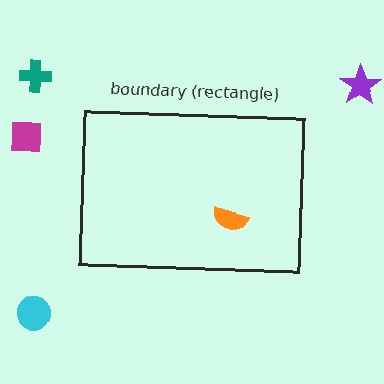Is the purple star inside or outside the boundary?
Outside.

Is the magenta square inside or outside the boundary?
Outside.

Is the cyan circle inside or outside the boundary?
Outside.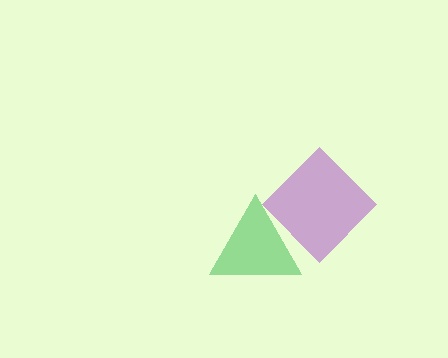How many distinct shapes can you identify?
There are 2 distinct shapes: a purple diamond, a green triangle.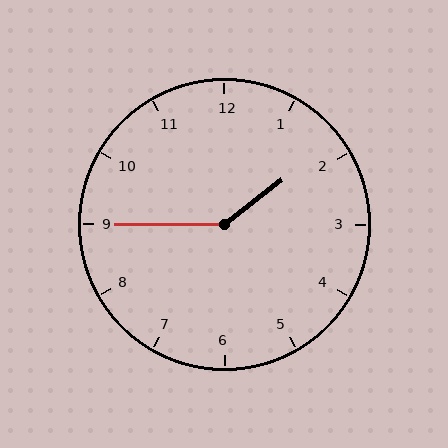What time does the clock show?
1:45.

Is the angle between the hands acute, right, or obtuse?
It is obtuse.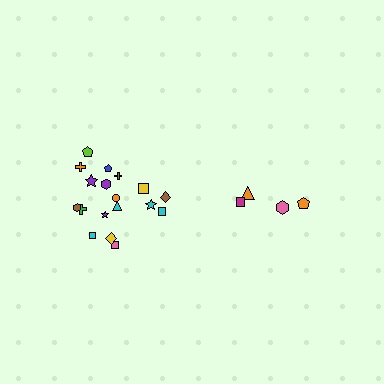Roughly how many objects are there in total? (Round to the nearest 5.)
Roughly 20 objects in total.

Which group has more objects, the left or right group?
The left group.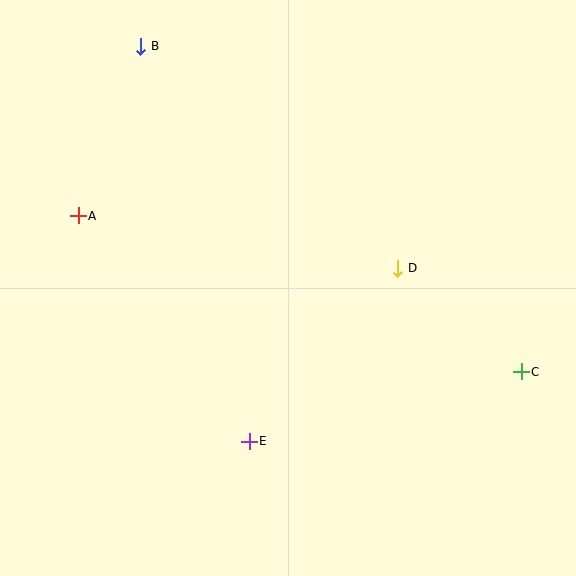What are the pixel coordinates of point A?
Point A is at (78, 216).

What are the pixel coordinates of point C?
Point C is at (521, 372).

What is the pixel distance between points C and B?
The distance between C and B is 501 pixels.